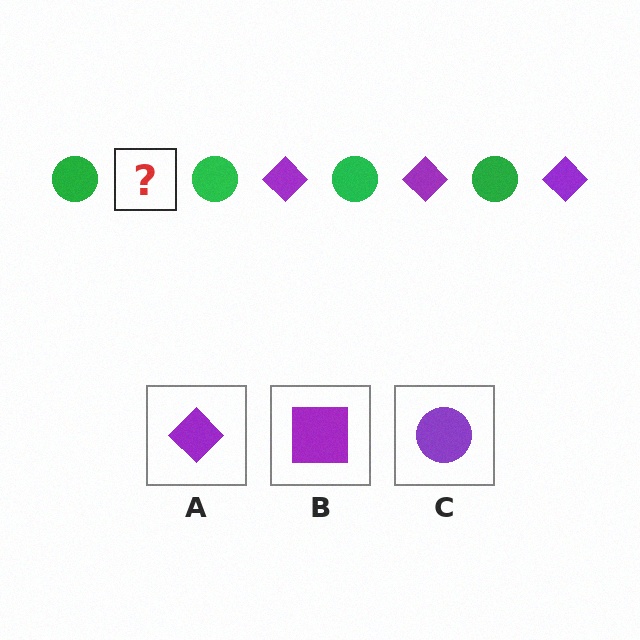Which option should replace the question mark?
Option A.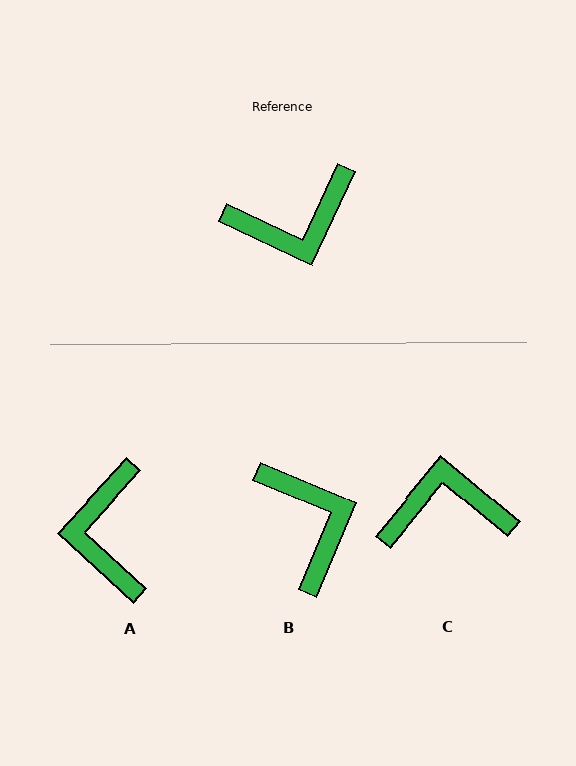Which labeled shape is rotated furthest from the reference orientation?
C, about 165 degrees away.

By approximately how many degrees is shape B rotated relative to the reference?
Approximately 92 degrees counter-clockwise.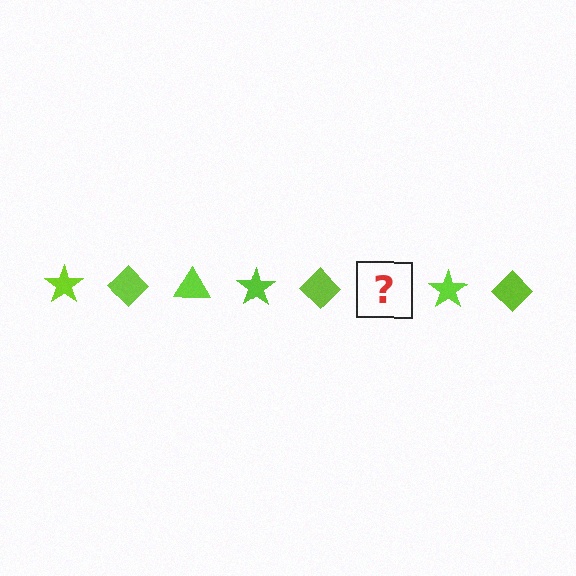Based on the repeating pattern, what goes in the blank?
The blank should be a lime triangle.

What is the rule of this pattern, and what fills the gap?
The rule is that the pattern cycles through star, diamond, triangle shapes in lime. The gap should be filled with a lime triangle.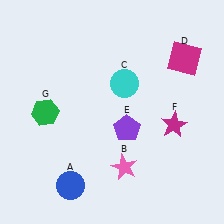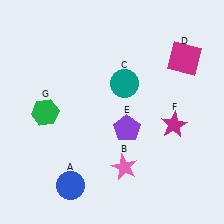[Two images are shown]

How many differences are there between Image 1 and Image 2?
There is 1 difference between the two images.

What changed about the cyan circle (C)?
In Image 1, C is cyan. In Image 2, it changed to teal.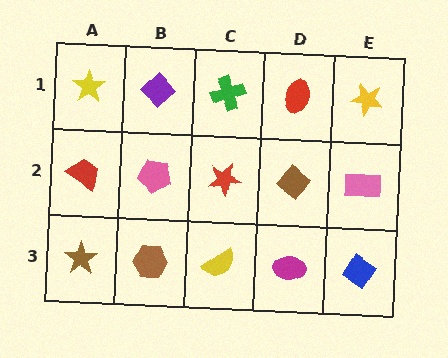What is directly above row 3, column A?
A red trapezoid.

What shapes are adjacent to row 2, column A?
A yellow star (row 1, column A), a brown star (row 3, column A), a pink pentagon (row 2, column B).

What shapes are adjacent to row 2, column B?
A purple diamond (row 1, column B), a brown hexagon (row 3, column B), a red trapezoid (row 2, column A), a red star (row 2, column C).